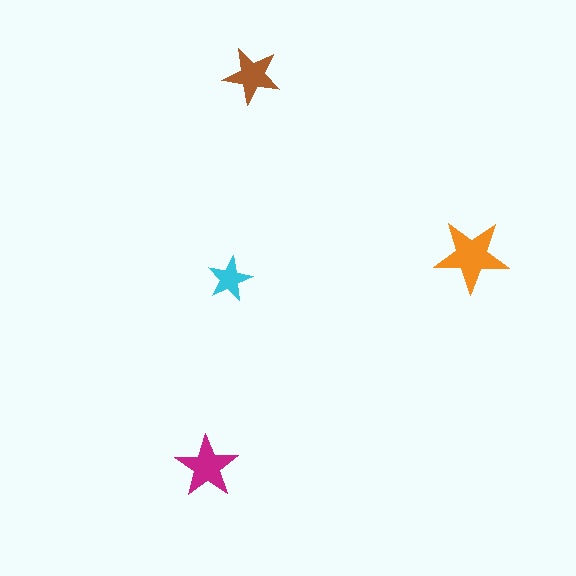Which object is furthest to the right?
The orange star is rightmost.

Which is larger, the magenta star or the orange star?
The orange one.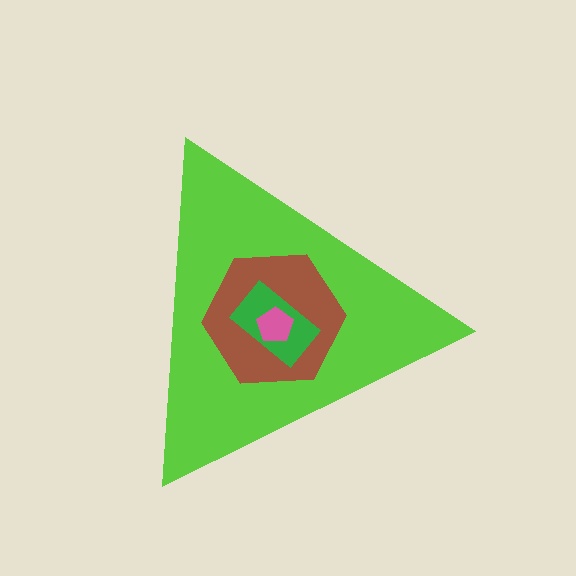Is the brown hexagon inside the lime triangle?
Yes.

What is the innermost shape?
The pink pentagon.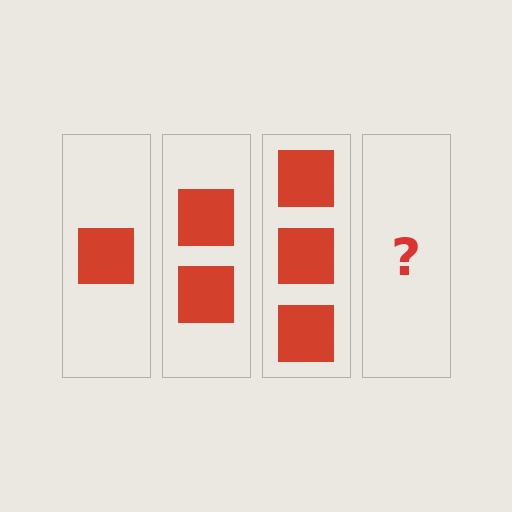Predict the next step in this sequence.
The next step is 4 squares.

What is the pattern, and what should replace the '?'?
The pattern is that each step adds one more square. The '?' should be 4 squares.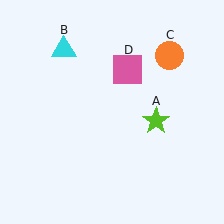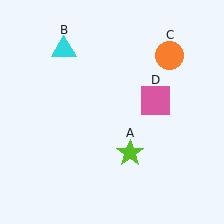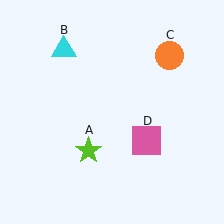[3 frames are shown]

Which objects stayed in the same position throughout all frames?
Cyan triangle (object B) and orange circle (object C) remained stationary.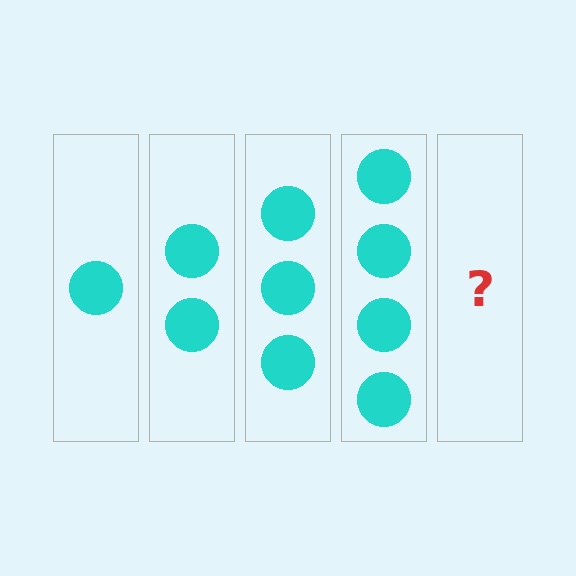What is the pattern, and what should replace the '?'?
The pattern is that each step adds one more circle. The '?' should be 5 circles.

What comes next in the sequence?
The next element should be 5 circles.